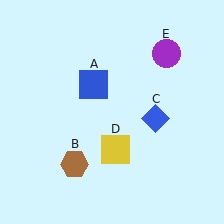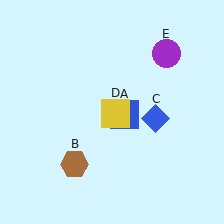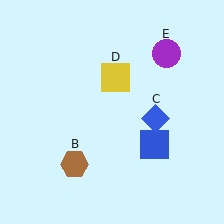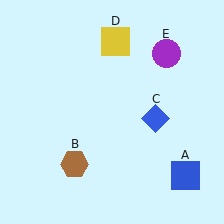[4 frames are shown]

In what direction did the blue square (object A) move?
The blue square (object A) moved down and to the right.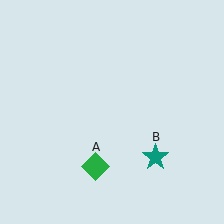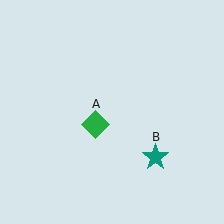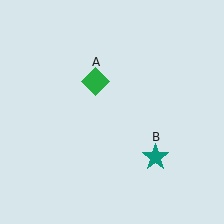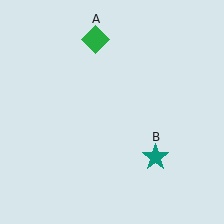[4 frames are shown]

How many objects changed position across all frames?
1 object changed position: green diamond (object A).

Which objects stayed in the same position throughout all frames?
Teal star (object B) remained stationary.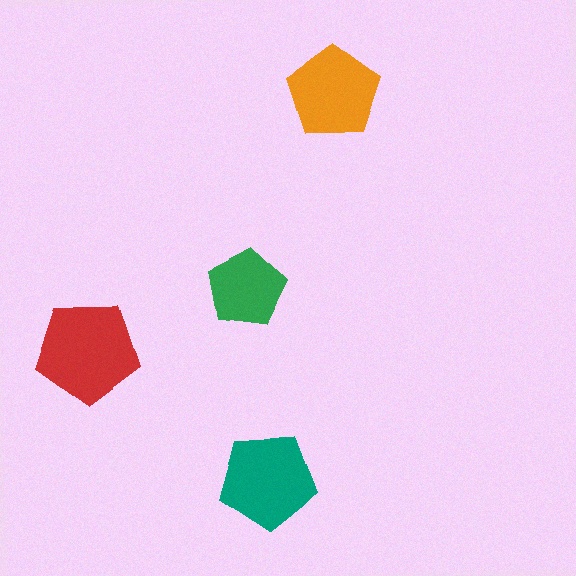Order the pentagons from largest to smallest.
the red one, the teal one, the orange one, the green one.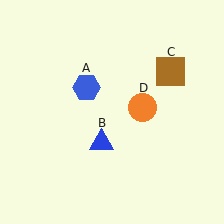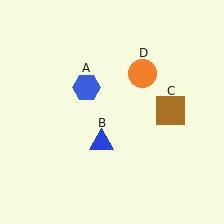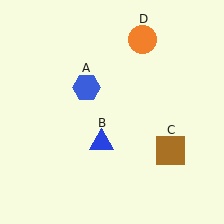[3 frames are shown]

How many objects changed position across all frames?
2 objects changed position: brown square (object C), orange circle (object D).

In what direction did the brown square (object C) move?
The brown square (object C) moved down.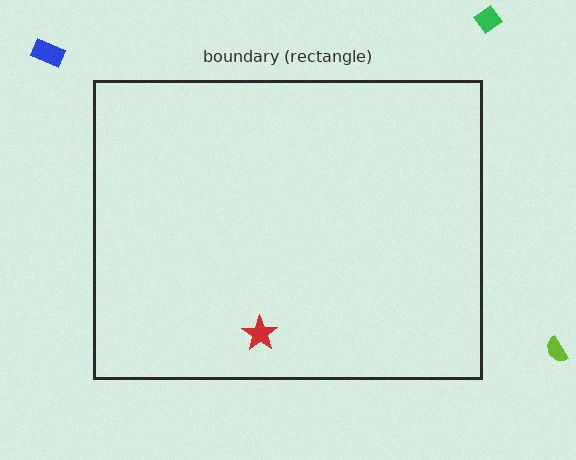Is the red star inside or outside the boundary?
Inside.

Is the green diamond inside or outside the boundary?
Outside.